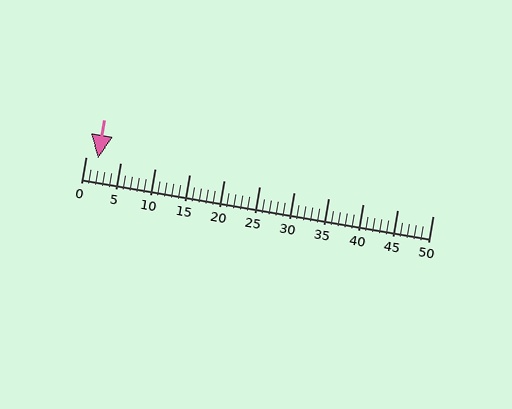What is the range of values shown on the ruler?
The ruler shows values from 0 to 50.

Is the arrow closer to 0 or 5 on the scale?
The arrow is closer to 0.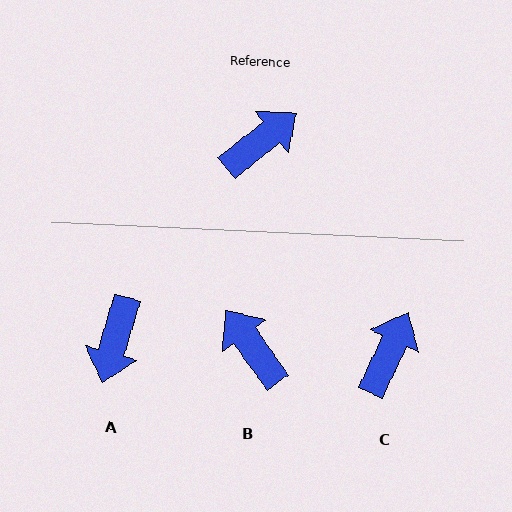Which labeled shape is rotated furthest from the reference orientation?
A, about 145 degrees away.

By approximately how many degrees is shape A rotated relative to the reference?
Approximately 145 degrees clockwise.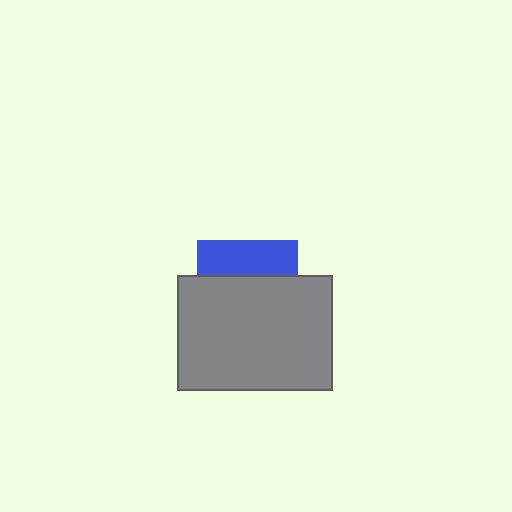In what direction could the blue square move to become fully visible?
The blue square could move up. That would shift it out from behind the gray rectangle entirely.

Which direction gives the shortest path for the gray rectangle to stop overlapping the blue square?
Moving down gives the shortest separation.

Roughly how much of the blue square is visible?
A small part of it is visible (roughly 35%).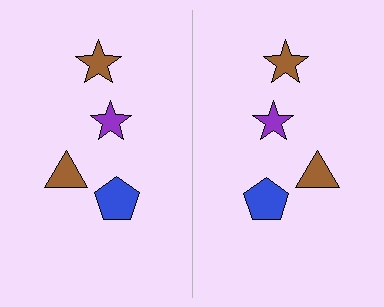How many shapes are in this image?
There are 8 shapes in this image.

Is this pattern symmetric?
Yes, this pattern has bilateral (reflection) symmetry.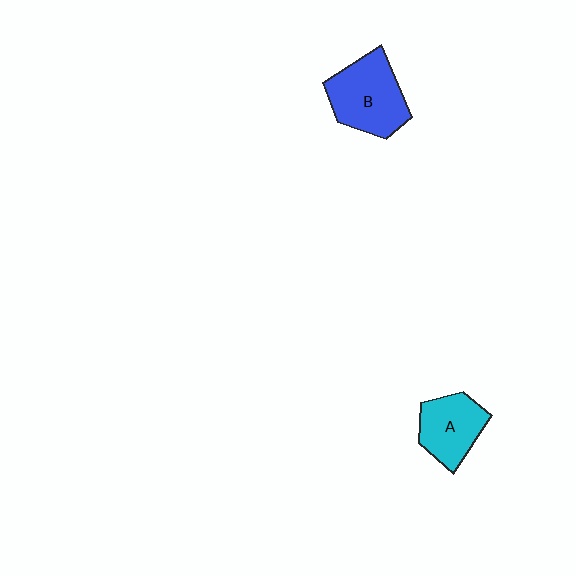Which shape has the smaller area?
Shape A (cyan).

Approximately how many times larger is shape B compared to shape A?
Approximately 1.3 times.